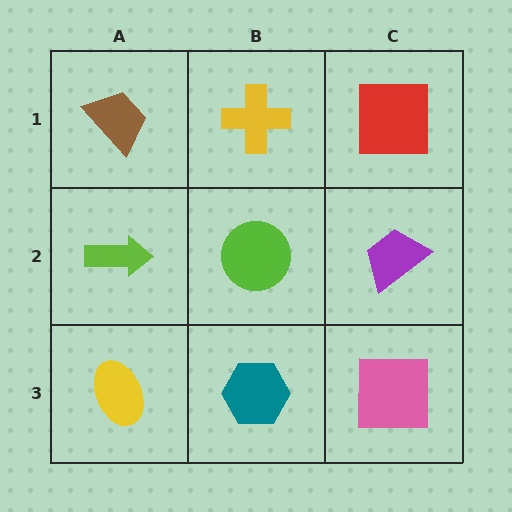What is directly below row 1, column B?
A lime circle.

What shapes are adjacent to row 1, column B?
A lime circle (row 2, column B), a brown trapezoid (row 1, column A), a red square (row 1, column C).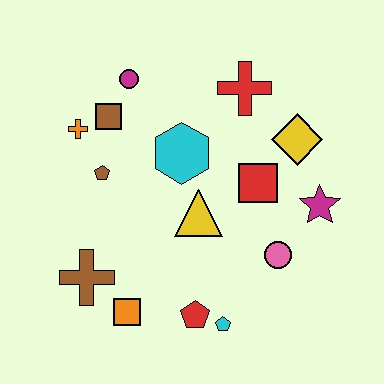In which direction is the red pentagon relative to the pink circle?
The red pentagon is to the left of the pink circle.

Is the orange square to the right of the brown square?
Yes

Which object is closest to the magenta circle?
The brown square is closest to the magenta circle.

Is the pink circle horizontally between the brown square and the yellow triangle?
No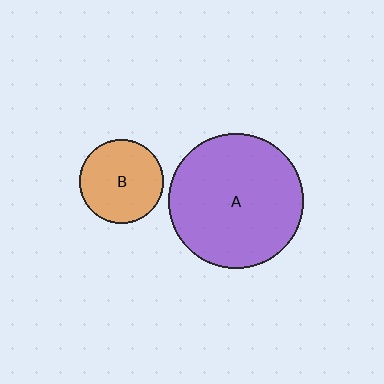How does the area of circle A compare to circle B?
Approximately 2.6 times.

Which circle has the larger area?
Circle A (purple).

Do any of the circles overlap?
No, none of the circles overlap.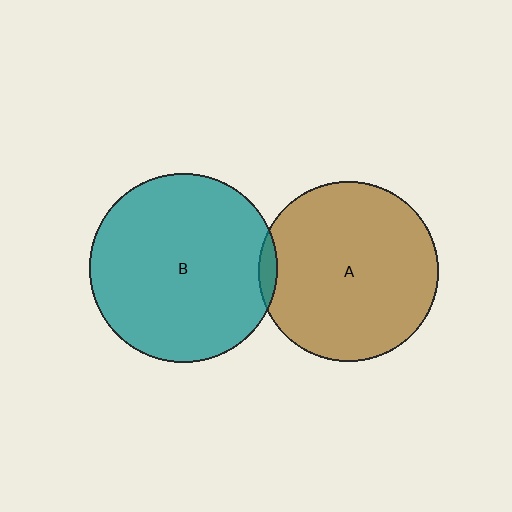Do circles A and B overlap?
Yes.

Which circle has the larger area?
Circle B (teal).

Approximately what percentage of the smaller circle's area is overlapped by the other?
Approximately 5%.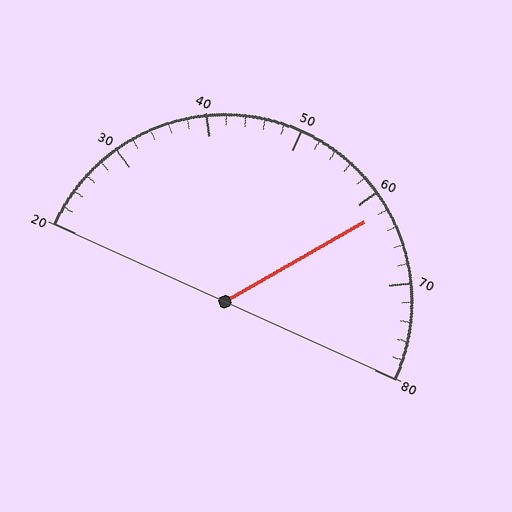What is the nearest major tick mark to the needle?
The nearest major tick mark is 60.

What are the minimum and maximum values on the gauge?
The gauge ranges from 20 to 80.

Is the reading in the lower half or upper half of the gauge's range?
The reading is in the upper half of the range (20 to 80).